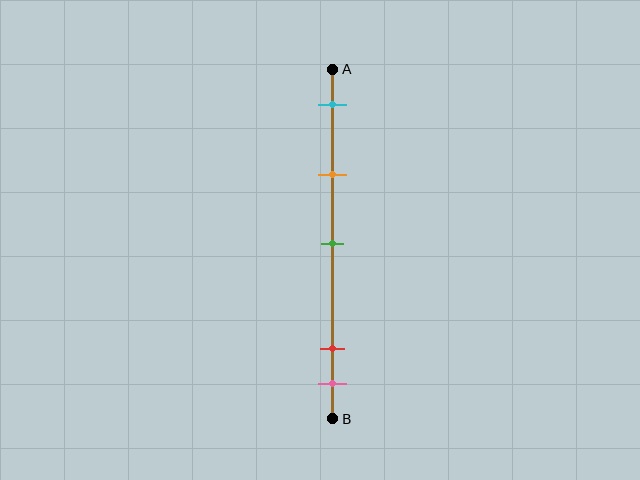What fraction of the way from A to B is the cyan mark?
The cyan mark is approximately 10% (0.1) of the way from A to B.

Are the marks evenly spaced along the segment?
No, the marks are not evenly spaced.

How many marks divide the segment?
There are 5 marks dividing the segment.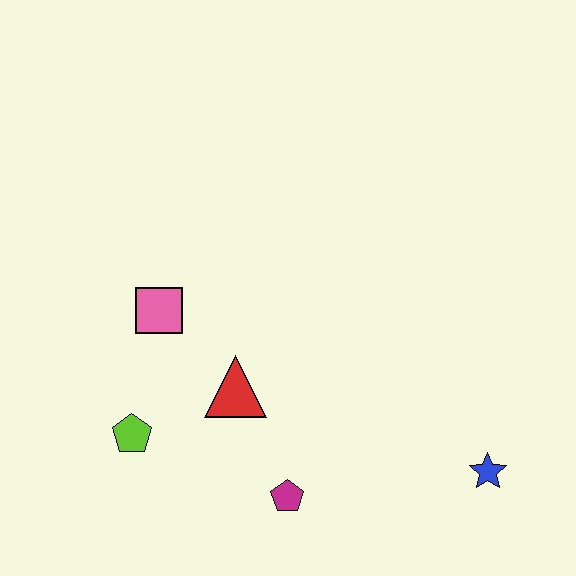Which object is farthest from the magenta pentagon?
The pink square is farthest from the magenta pentagon.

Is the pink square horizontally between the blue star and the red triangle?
No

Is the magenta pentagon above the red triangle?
No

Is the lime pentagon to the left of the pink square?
Yes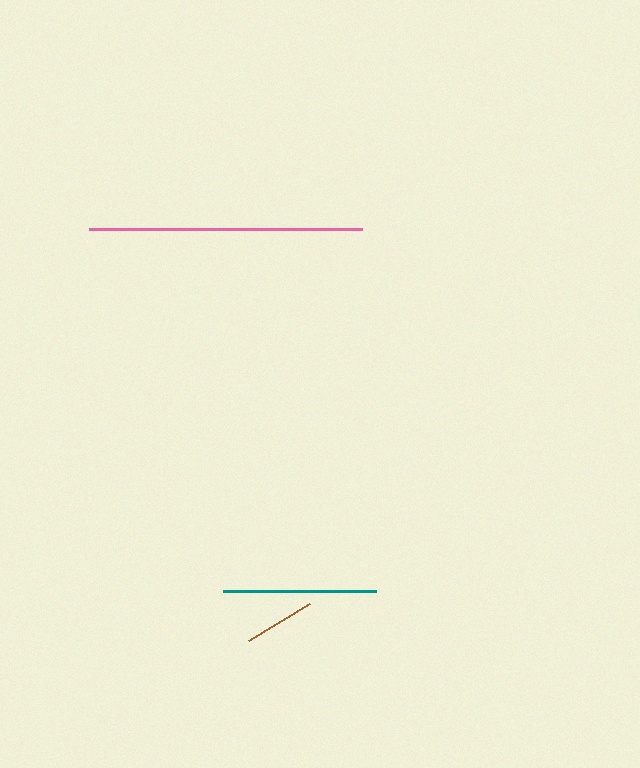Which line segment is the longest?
The pink line is the longest at approximately 274 pixels.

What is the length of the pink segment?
The pink segment is approximately 274 pixels long.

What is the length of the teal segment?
The teal segment is approximately 153 pixels long.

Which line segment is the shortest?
The brown line is the shortest at approximately 72 pixels.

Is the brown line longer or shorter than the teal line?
The teal line is longer than the brown line.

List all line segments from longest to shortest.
From longest to shortest: pink, teal, brown.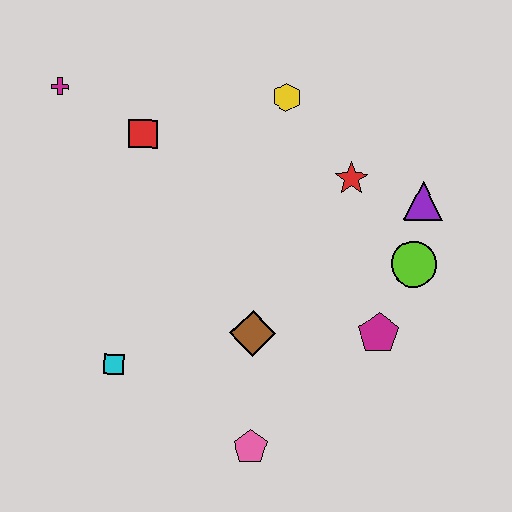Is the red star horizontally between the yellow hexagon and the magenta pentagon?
Yes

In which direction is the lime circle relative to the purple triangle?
The lime circle is below the purple triangle.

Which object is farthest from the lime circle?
The magenta cross is farthest from the lime circle.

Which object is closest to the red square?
The magenta cross is closest to the red square.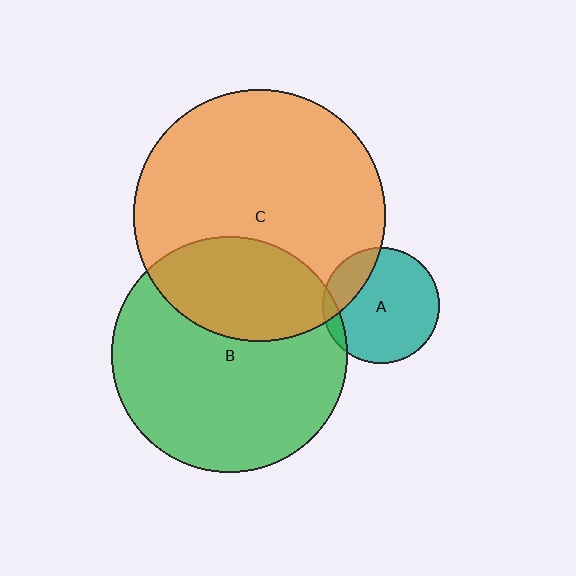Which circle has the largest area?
Circle C (orange).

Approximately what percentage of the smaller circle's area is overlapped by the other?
Approximately 10%.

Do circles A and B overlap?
Yes.